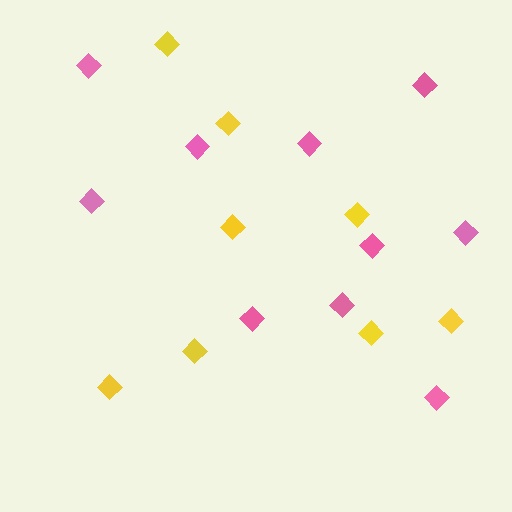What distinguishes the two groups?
There are 2 groups: one group of yellow diamonds (8) and one group of pink diamonds (10).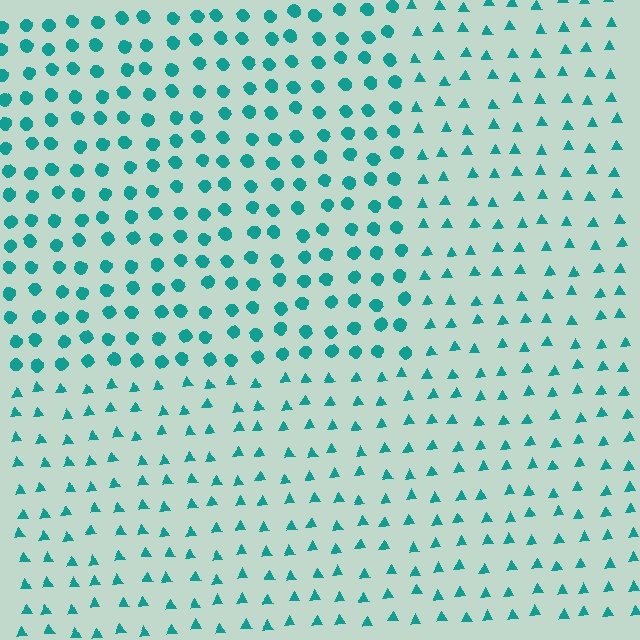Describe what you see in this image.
The image is filled with small teal elements arranged in a uniform grid. A rectangle-shaped region contains circles, while the surrounding area contains triangles. The boundary is defined purely by the change in element shape.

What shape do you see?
I see a rectangle.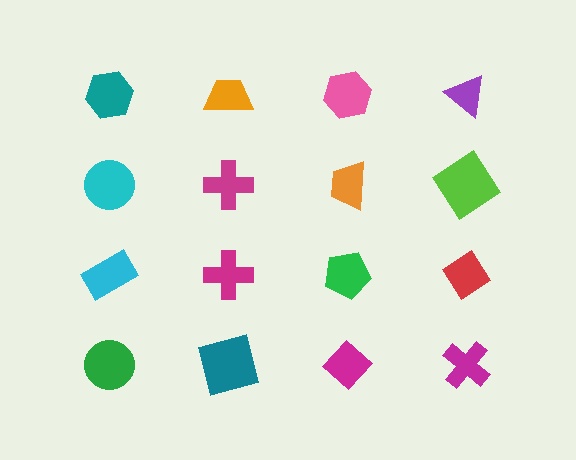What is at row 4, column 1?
A green circle.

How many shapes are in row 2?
4 shapes.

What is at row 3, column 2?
A magenta cross.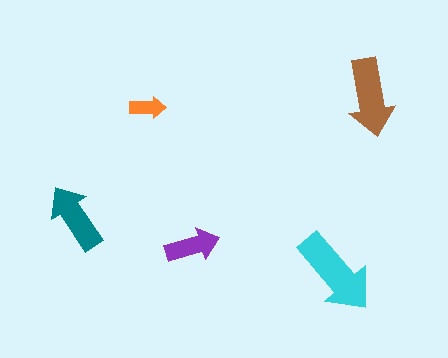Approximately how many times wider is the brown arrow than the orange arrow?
About 2 times wider.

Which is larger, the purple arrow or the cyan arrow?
The cyan one.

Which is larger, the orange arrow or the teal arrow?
The teal one.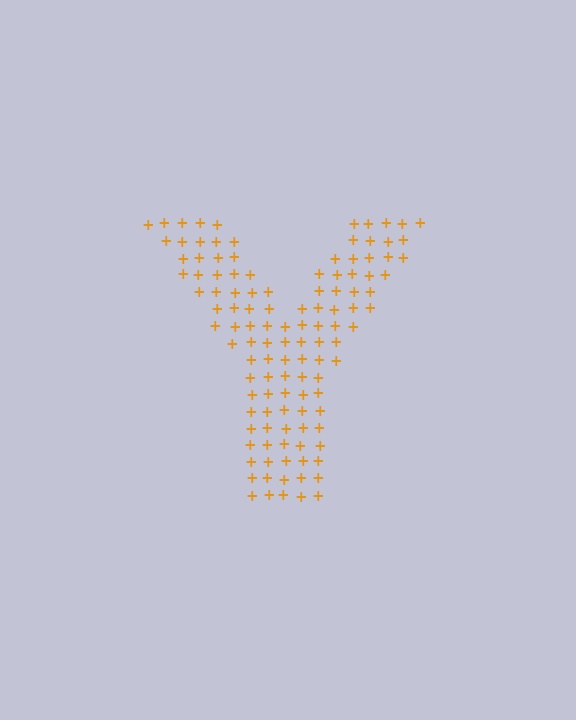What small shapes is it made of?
It is made of small plus signs.